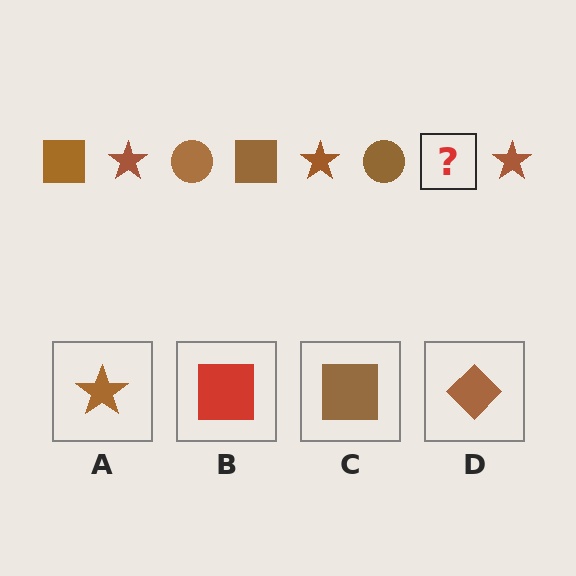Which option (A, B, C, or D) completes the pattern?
C.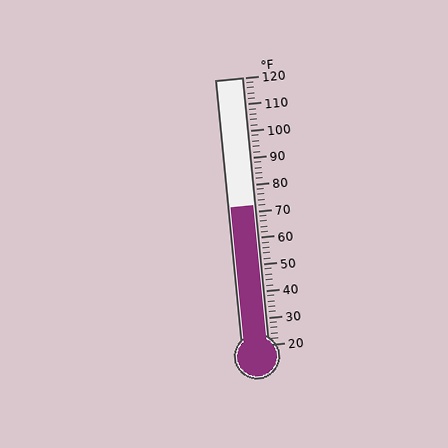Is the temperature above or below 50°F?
The temperature is above 50°F.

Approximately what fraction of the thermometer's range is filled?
The thermometer is filled to approximately 50% of its range.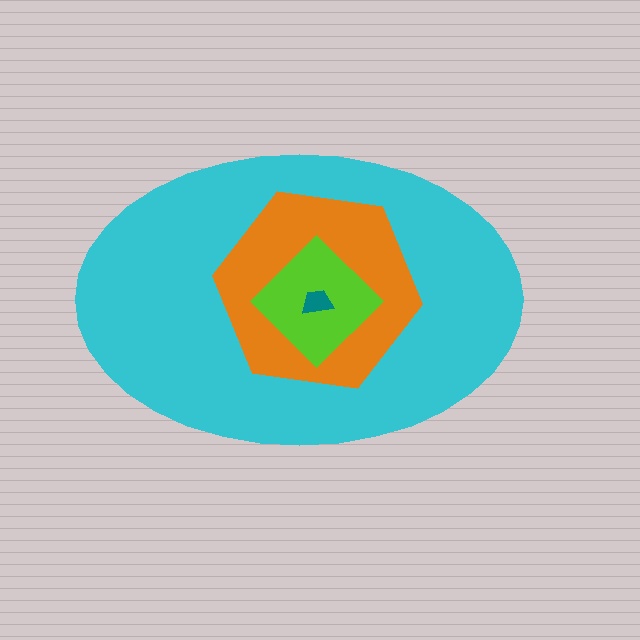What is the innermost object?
The teal trapezoid.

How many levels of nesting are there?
4.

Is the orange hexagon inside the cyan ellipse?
Yes.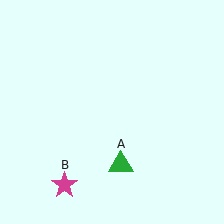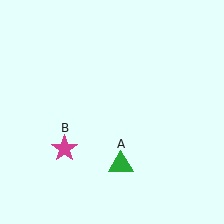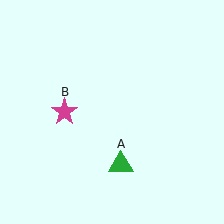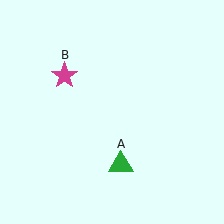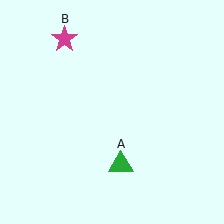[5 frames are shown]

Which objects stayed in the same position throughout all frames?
Green triangle (object A) remained stationary.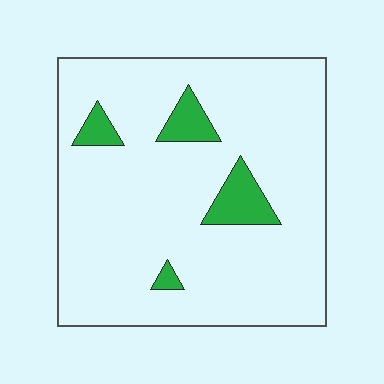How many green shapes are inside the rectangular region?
4.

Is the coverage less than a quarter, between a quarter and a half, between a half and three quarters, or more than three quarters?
Less than a quarter.